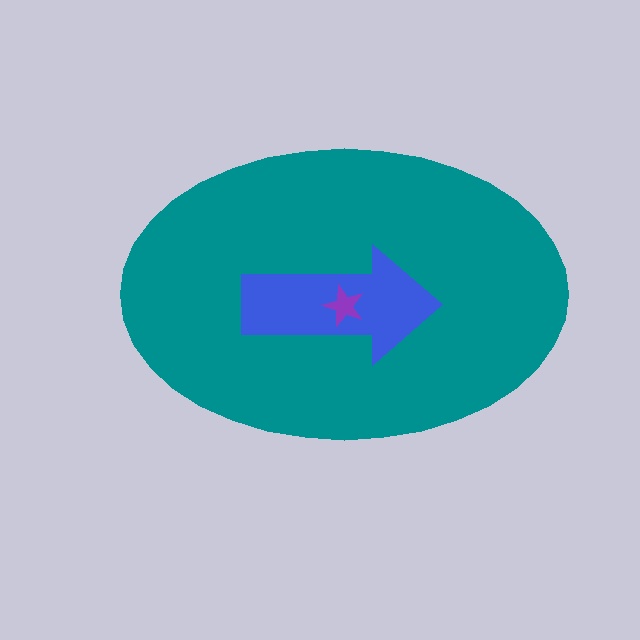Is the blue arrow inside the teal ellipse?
Yes.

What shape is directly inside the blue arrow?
The purple star.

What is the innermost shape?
The purple star.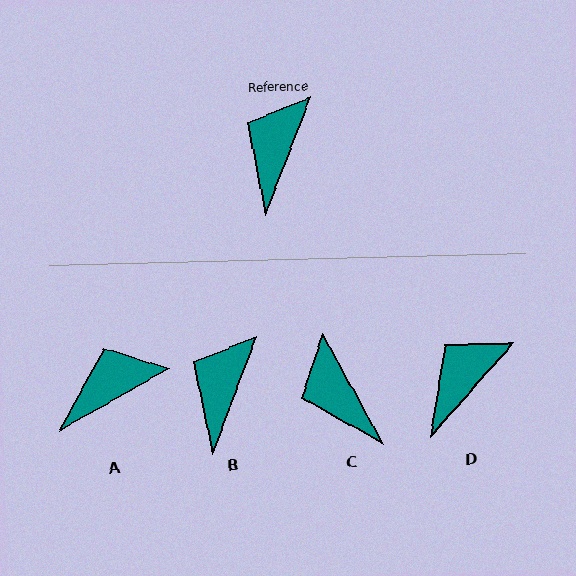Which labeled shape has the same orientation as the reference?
B.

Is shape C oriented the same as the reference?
No, it is off by about 49 degrees.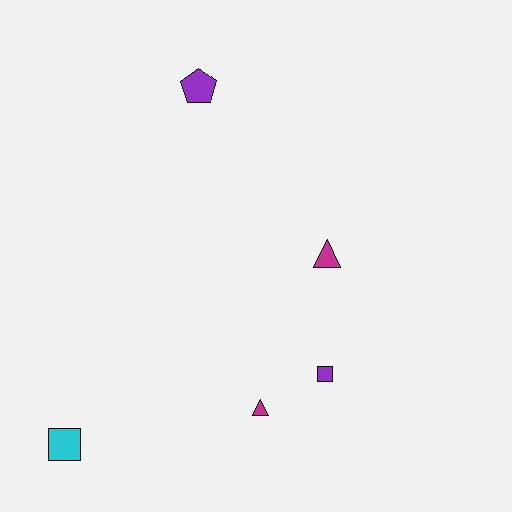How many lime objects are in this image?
There are no lime objects.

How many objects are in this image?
There are 5 objects.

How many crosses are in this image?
There are no crosses.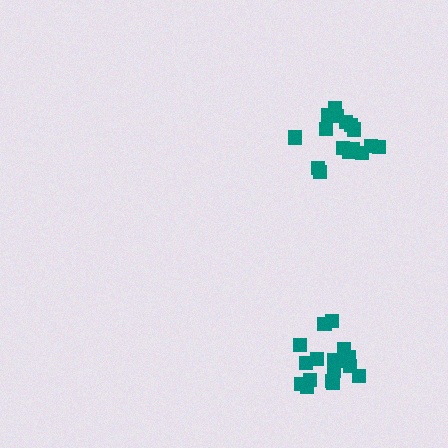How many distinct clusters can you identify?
There are 2 distinct clusters.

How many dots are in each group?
Group 1: 17 dots, Group 2: 17 dots (34 total).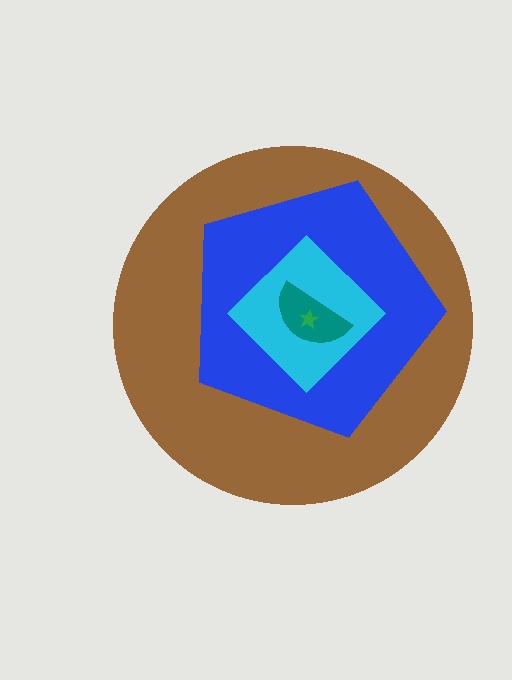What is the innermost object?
The green star.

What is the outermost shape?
The brown circle.